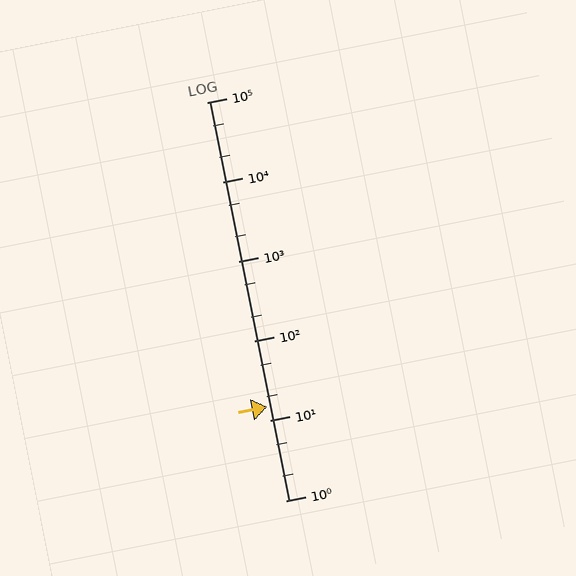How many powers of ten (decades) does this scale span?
The scale spans 5 decades, from 1 to 100000.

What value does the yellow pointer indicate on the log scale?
The pointer indicates approximately 15.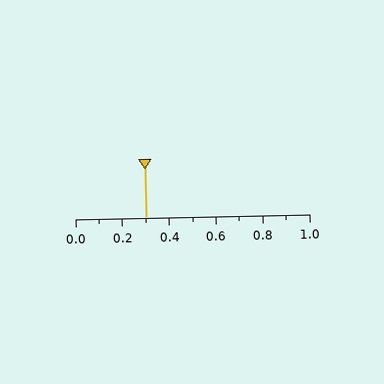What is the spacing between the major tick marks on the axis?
The major ticks are spaced 0.2 apart.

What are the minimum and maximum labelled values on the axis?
The axis runs from 0.0 to 1.0.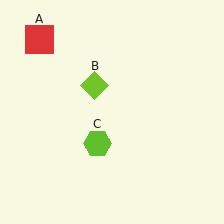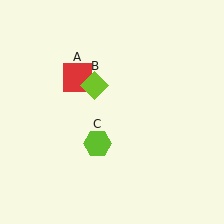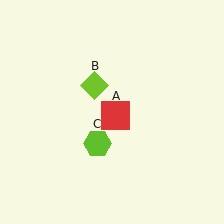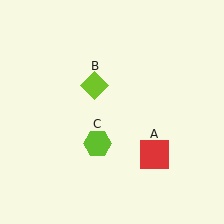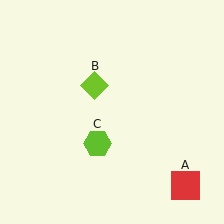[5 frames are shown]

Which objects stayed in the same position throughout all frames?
Lime diamond (object B) and lime hexagon (object C) remained stationary.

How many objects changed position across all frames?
1 object changed position: red square (object A).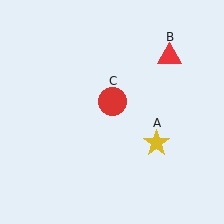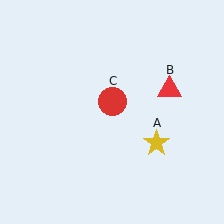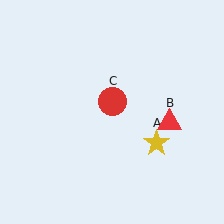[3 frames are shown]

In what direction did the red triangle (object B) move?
The red triangle (object B) moved down.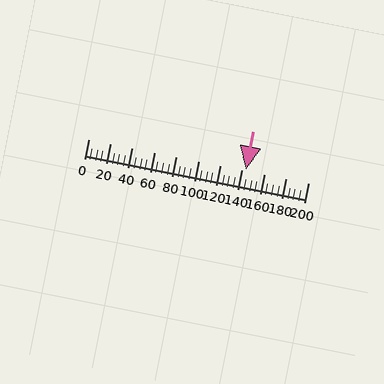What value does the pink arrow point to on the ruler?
The pink arrow points to approximately 143.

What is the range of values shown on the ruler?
The ruler shows values from 0 to 200.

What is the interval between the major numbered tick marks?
The major tick marks are spaced 20 units apart.